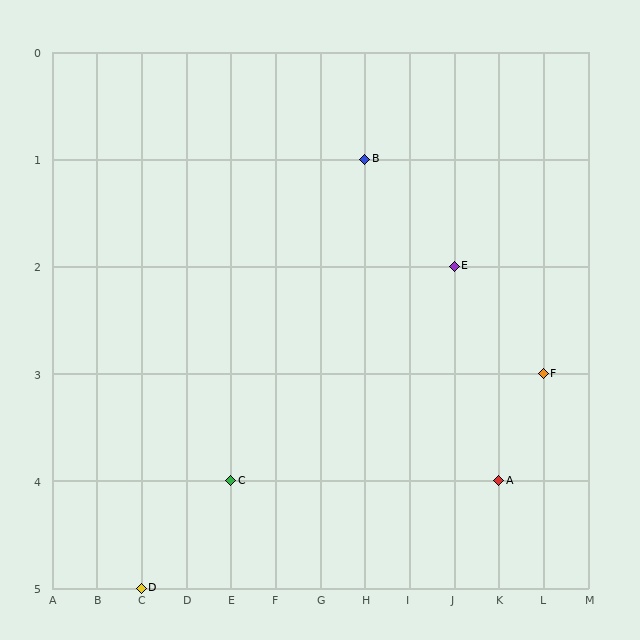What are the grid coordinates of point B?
Point B is at grid coordinates (H, 1).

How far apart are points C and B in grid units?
Points C and B are 3 columns and 3 rows apart (about 4.2 grid units diagonally).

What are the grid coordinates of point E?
Point E is at grid coordinates (J, 2).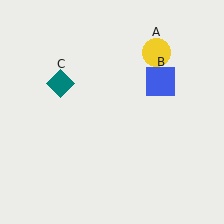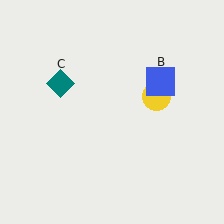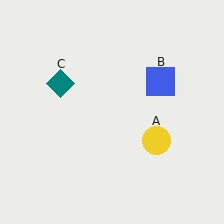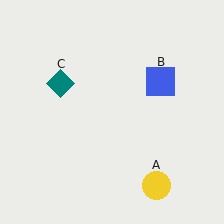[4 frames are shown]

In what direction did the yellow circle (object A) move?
The yellow circle (object A) moved down.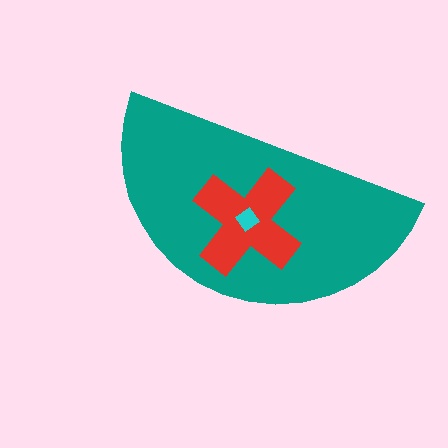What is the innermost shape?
The cyan diamond.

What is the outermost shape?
The teal semicircle.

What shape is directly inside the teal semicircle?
The red cross.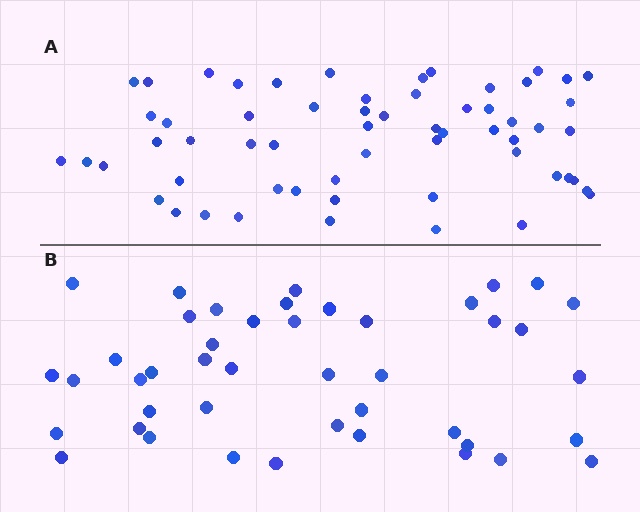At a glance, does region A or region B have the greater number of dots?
Region A (the top region) has more dots.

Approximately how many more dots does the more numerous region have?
Region A has approximately 15 more dots than region B.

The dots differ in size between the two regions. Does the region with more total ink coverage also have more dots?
No. Region B has more total ink coverage because its dots are larger, but region A actually contains more individual dots. Total area can be misleading — the number of items is what matters here.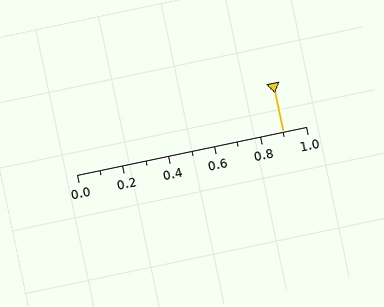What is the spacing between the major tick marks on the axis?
The major ticks are spaced 0.2 apart.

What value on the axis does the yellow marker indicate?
The marker indicates approximately 0.9.